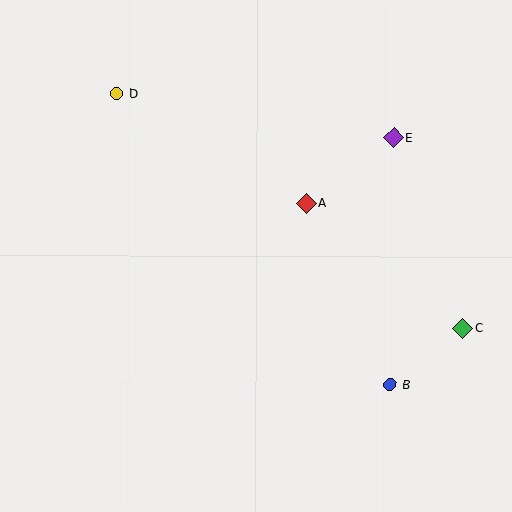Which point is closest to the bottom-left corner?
Point B is closest to the bottom-left corner.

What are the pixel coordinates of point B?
Point B is at (390, 385).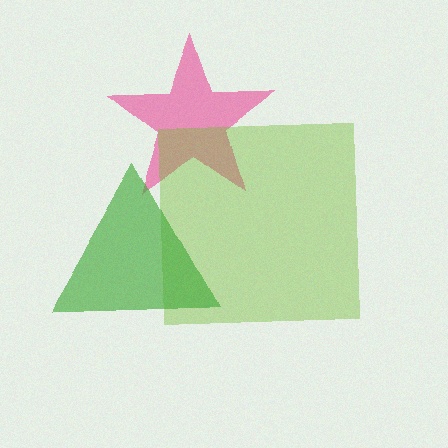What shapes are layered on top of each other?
The layered shapes are: a pink star, a lime square, a green triangle.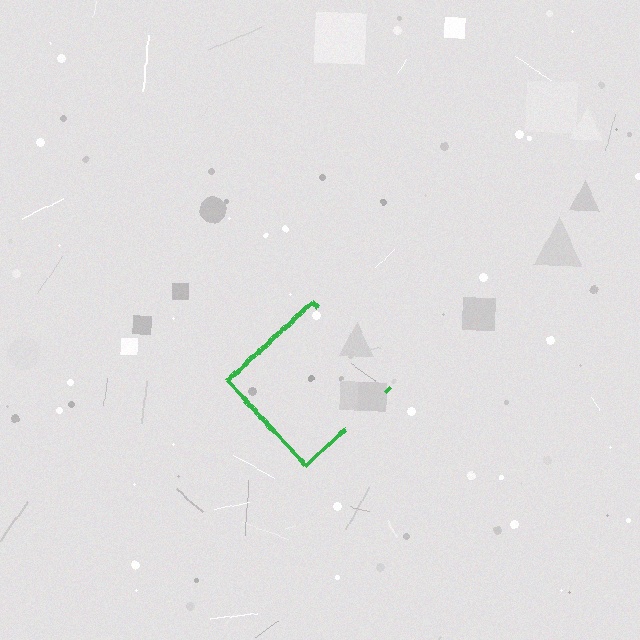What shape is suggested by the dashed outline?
The dashed outline suggests a diamond.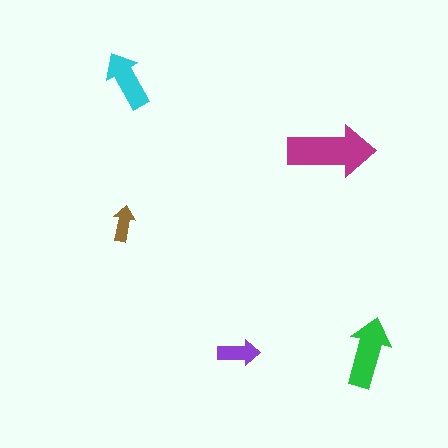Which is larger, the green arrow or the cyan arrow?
The green one.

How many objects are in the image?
There are 5 objects in the image.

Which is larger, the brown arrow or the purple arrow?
The purple one.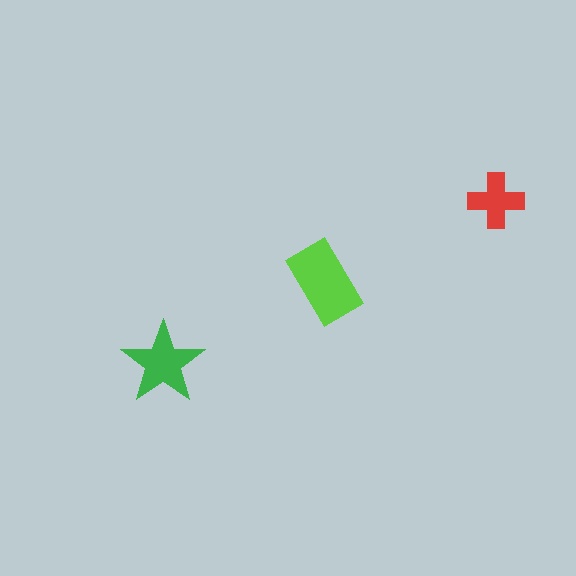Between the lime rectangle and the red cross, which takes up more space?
The lime rectangle.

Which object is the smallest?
The red cross.